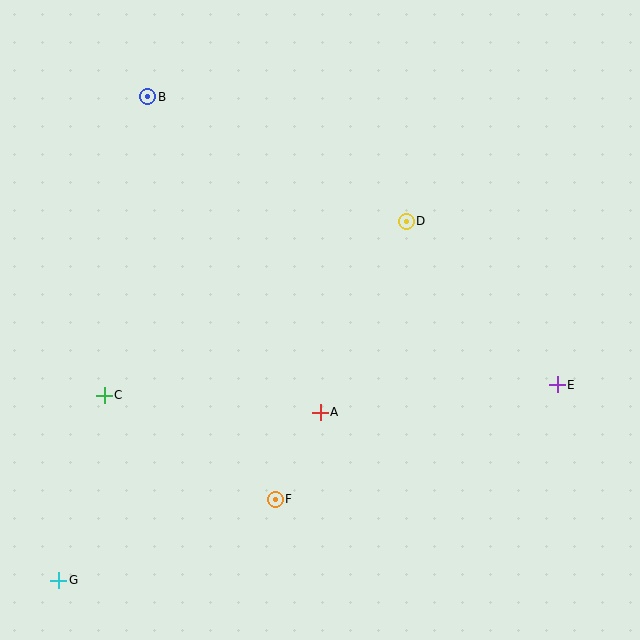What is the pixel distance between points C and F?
The distance between C and F is 200 pixels.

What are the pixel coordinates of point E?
Point E is at (557, 385).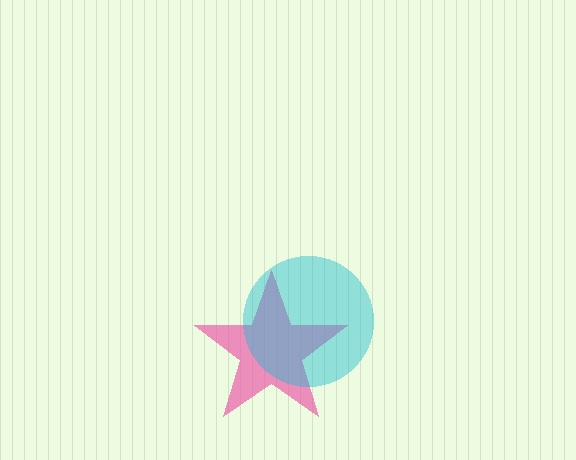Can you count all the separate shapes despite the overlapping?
Yes, there are 2 separate shapes.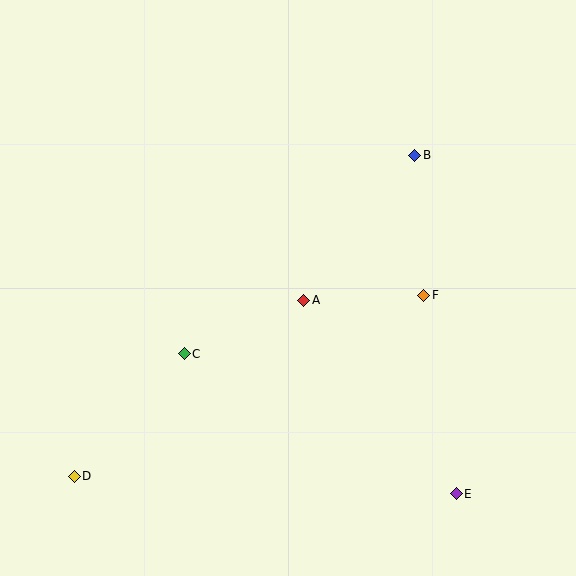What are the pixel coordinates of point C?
Point C is at (184, 354).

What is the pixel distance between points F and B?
The distance between F and B is 141 pixels.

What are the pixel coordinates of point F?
Point F is at (424, 295).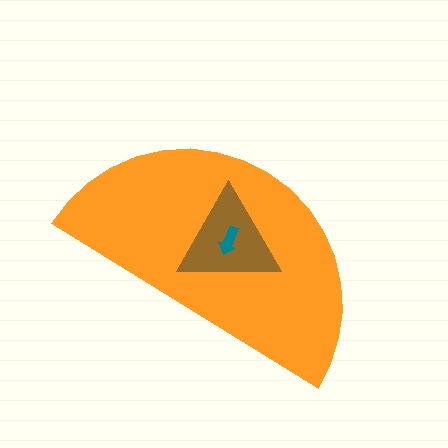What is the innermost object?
The teal arrow.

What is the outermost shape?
The orange semicircle.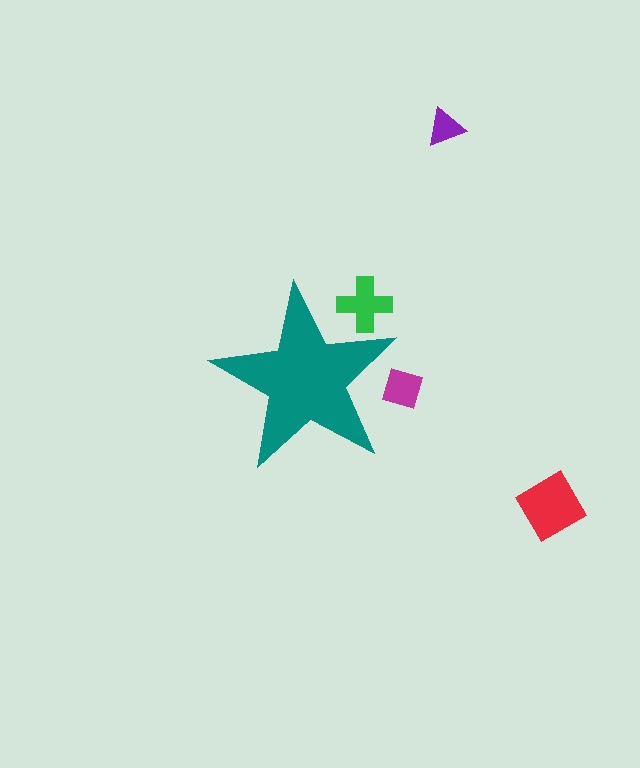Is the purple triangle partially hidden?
No, the purple triangle is fully visible.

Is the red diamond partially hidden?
No, the red diamond is fully visible.